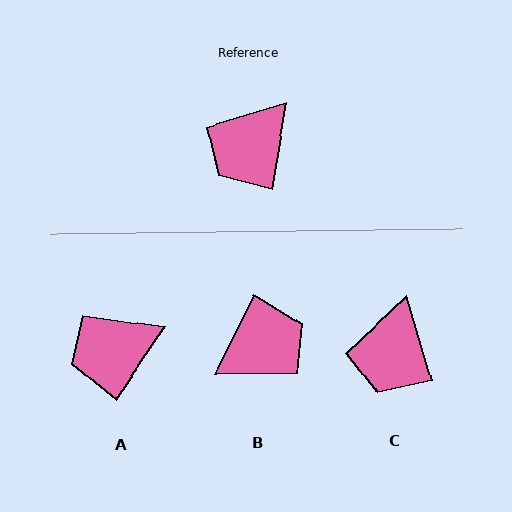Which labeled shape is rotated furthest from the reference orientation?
B, about 163 degrees away.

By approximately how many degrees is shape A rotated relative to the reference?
Approximately 25 degrees clockwise.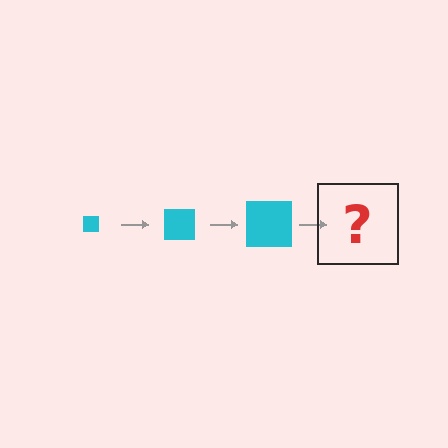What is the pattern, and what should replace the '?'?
The pattern is that the square gets progressively larger each step. The '?' should be a cyan square, larger than the previous one.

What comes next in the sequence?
The next element should be a cyan square, larger than the previous one.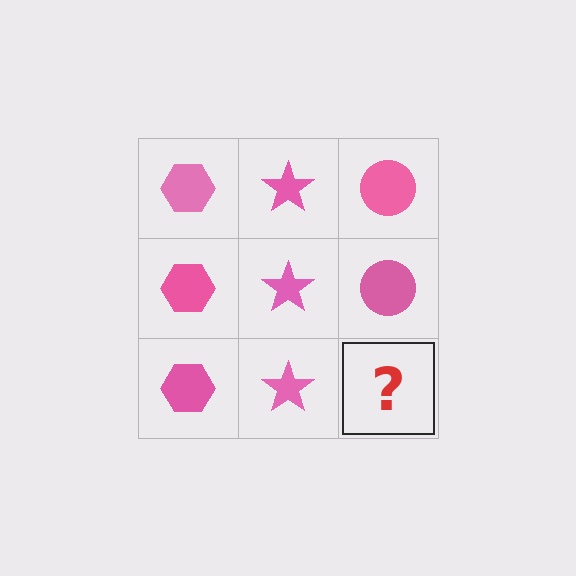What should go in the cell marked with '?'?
The missing cell should contain a pink circle.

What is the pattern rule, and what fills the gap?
The rule is that each column has a consistent shape. The gap should be filled with a pink circle.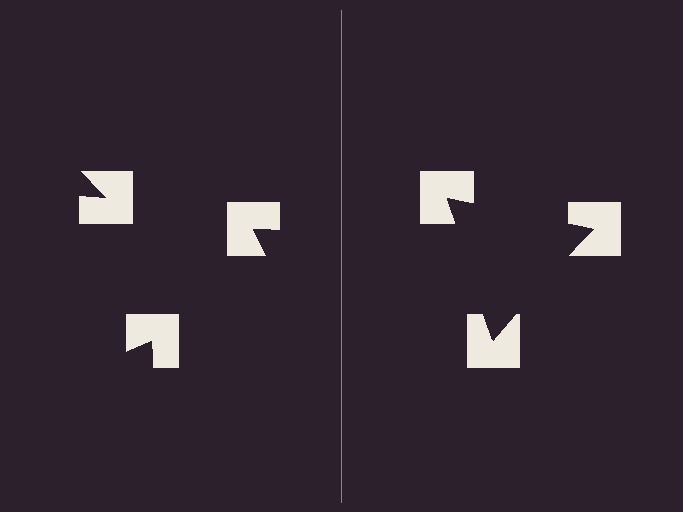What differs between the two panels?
The notched squares are positioned identically on both sides; only the wedge orientations differ. On the right they align to a triangle; on the left they are misaligned.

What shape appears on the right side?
An illusory triangle.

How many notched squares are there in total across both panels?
6 — 3 on each side.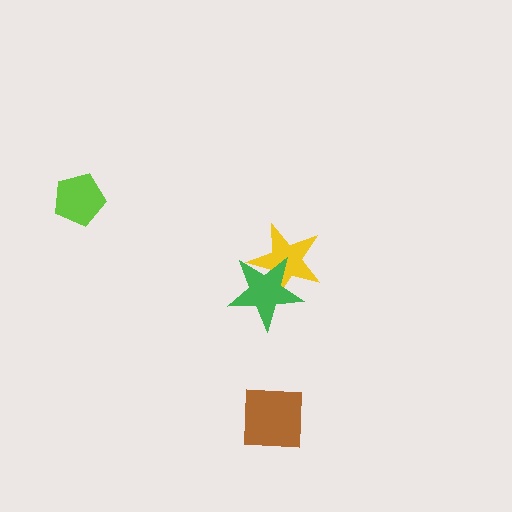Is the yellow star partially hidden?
Yes, it is partially covered by another shape.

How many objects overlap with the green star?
1 object overlaps with the green star.